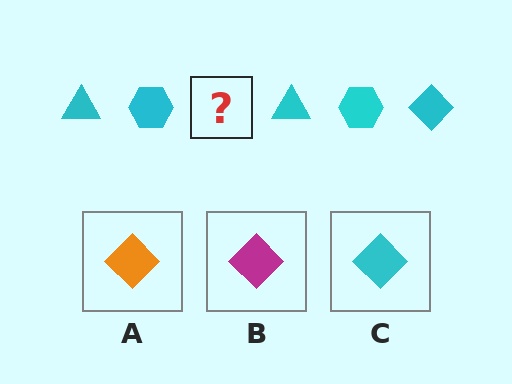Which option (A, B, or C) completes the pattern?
C.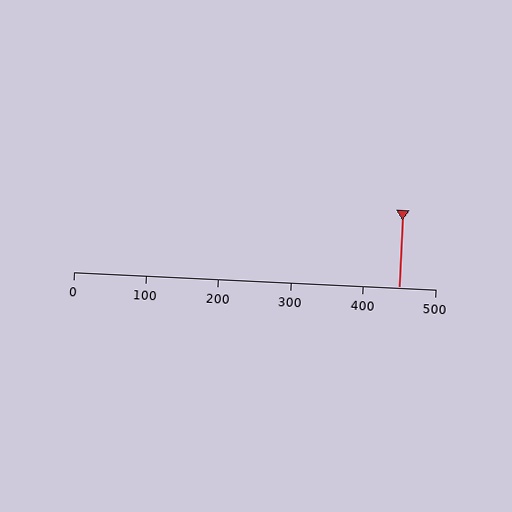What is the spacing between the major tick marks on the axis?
The major ticks are spaced 100 apart.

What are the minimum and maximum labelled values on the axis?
The axis runs from 0 to 500.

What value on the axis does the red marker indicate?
The marker indicates approximately 450.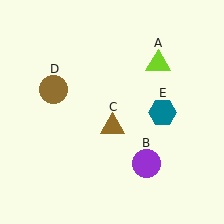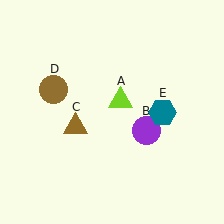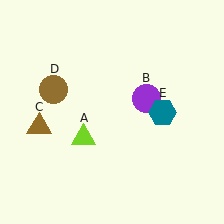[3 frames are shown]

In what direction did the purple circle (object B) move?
The purple circle (object B) moved up.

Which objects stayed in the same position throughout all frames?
Brown circle (object D) and teal hexagon (object E) remained stationary.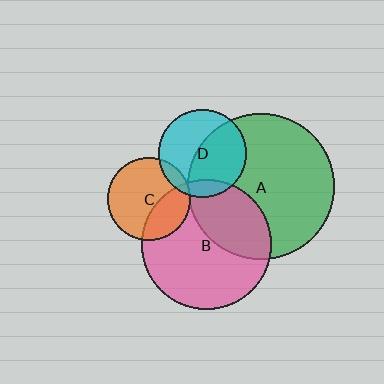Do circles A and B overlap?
Yes.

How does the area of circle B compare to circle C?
Approximately 2.5 times.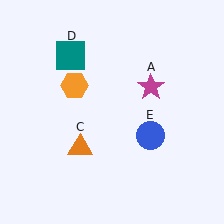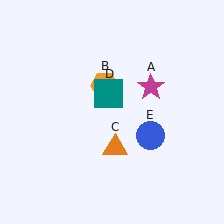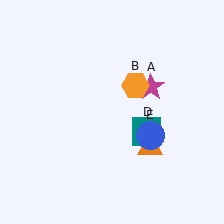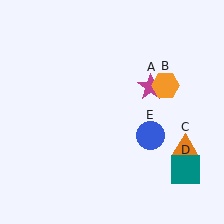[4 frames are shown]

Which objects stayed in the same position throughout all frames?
Magenta star (object A) and blue circle (object E) remained stationary.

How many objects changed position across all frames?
3 objects changed position: orange hexagon (object B), orange triangle (object C), teal square (object D).